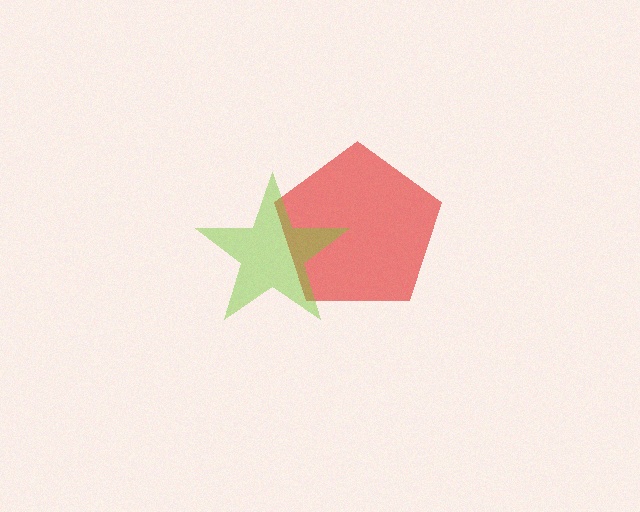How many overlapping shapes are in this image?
There are 2 overlapping shapes in the image.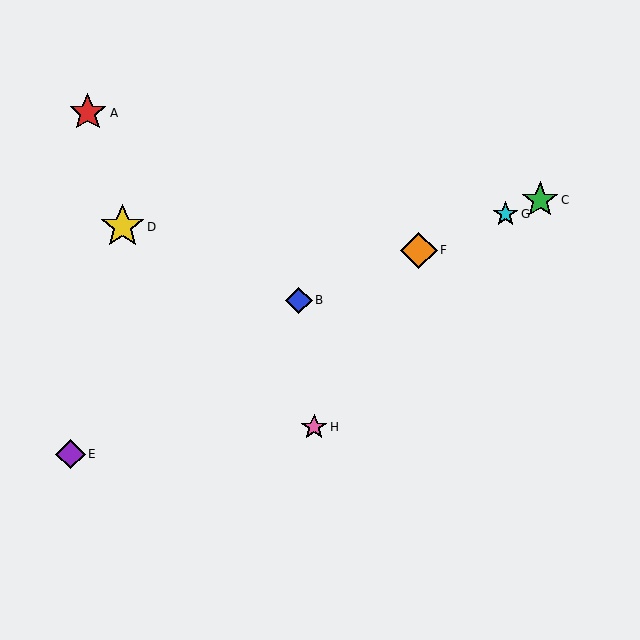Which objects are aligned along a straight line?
Objects B, C, F, G are aligned along a straight line.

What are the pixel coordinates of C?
Object C is at (540, 200).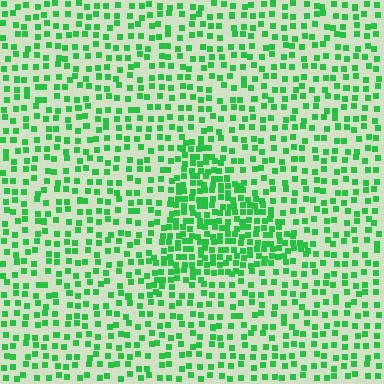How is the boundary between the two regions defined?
The boundary is defined by a change in element density (approximately 2.0x ratio). All elements are the same color, size, and shape.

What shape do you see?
I see a triangle.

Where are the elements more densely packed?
The elements are more densely packed inside the triangle boundary.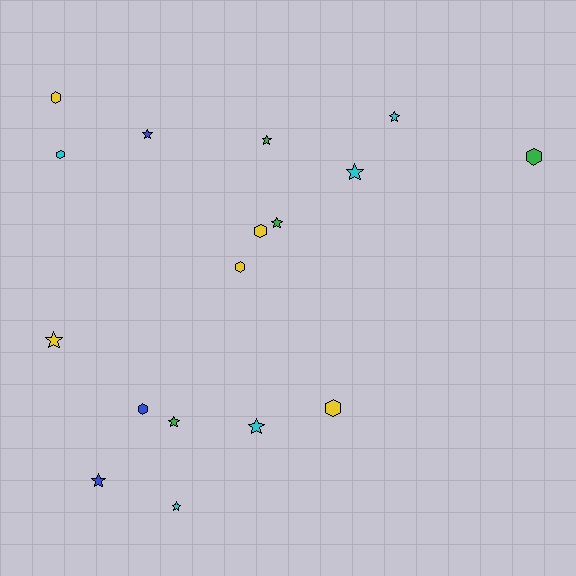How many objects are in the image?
There are 17 objects.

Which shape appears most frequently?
Star, with 10 objects.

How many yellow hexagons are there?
There are 4 yellow hexagons.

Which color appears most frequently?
Yellow, with 5 objects.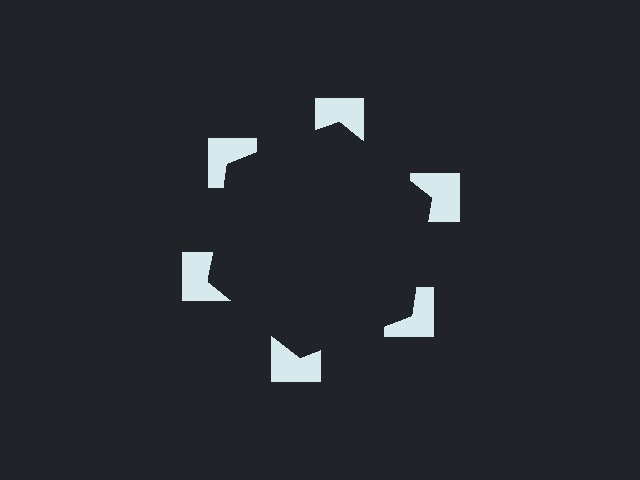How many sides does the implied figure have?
6 sides.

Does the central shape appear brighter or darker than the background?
It typically appears slightly darker than the background, even though no actual brightness change is drawn.